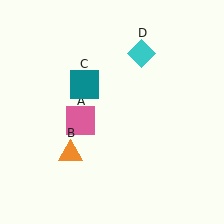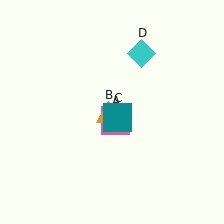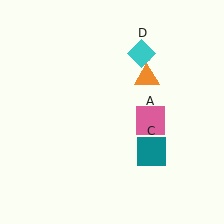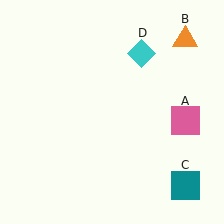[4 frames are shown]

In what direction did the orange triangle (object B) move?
The orange triangle (object B) moved up and to the right.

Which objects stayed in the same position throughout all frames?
Cyan diamond (object D) remained stationary.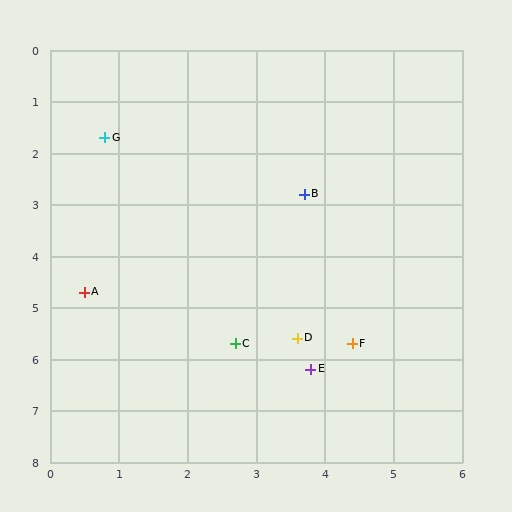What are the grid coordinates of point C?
Point C is at approximately (2.7, 5.7).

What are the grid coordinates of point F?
Point F is at approximately (4.4, 5.7).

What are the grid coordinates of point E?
Point E is at approximately (3.8, 6.2).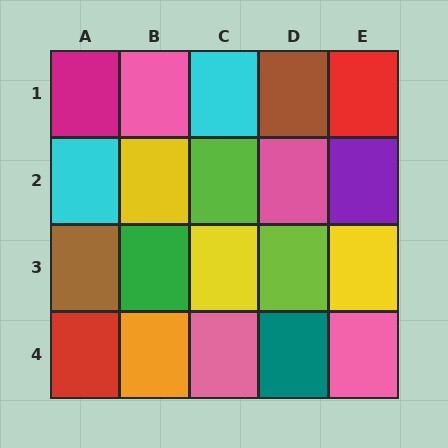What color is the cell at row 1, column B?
Pink.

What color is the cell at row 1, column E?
Red.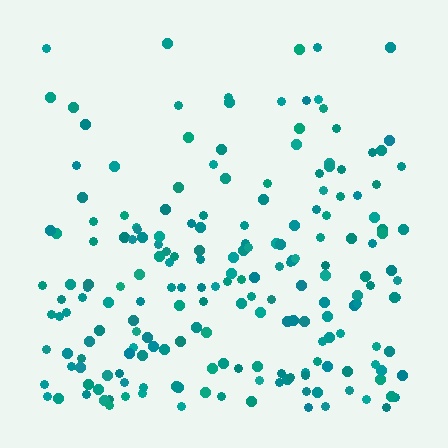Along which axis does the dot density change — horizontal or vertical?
Vertical.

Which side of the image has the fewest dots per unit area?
The top.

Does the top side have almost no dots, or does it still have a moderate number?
Still a moderate number, just noticeably fewer than the bottom.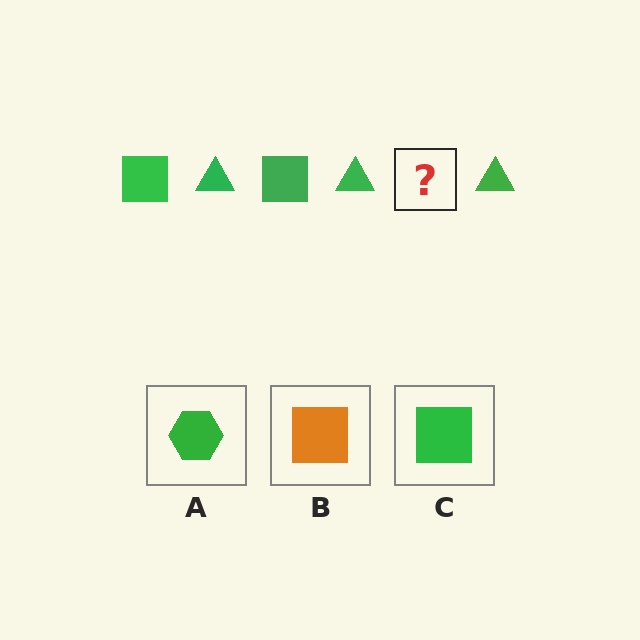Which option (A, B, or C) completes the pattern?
C.